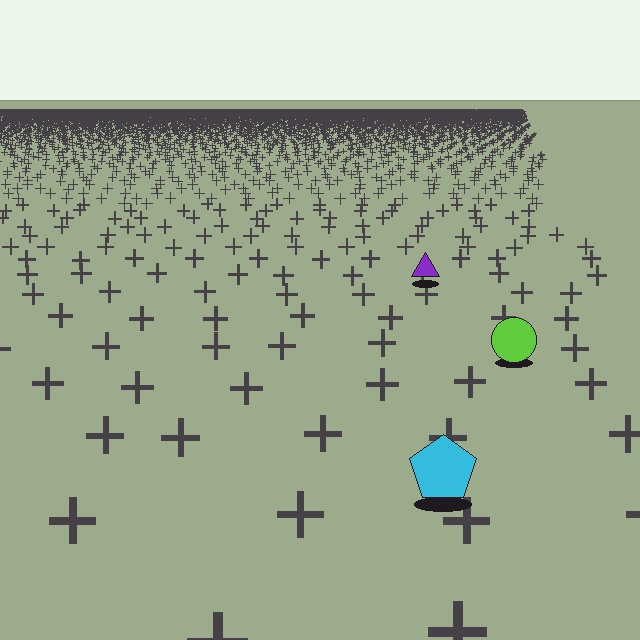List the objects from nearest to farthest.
From nearest to farthest: the cyan pentagon, the lime circle, the purple triangle.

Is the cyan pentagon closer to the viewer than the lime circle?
Yes. The cyan pentagon is closer — you can tell from the texture gradient: the ground texture is coarser near it.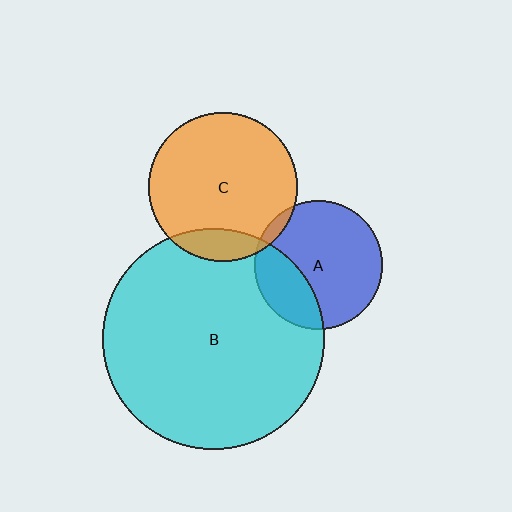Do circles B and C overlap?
Yes.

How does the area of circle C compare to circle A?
Approximately 1.3 times.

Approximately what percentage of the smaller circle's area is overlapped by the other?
Approximately 15%.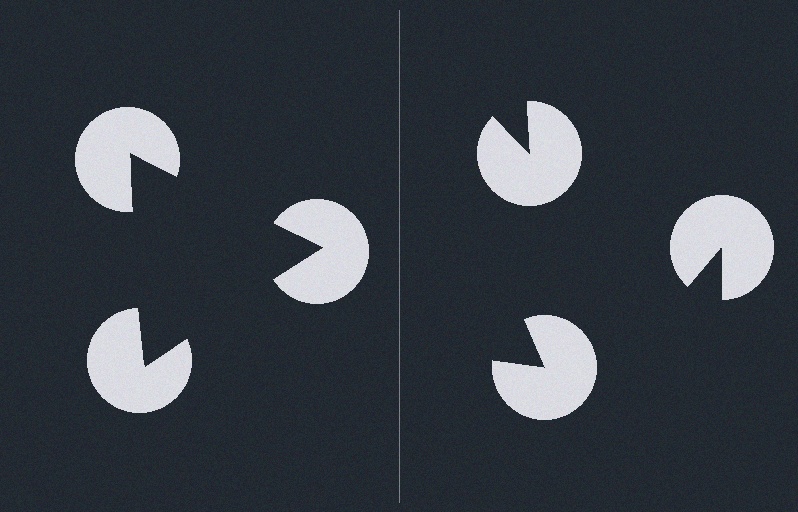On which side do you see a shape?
An illusory triangle appears on the left side. On the right side the wedge cuts are rotated, so no coherent shape forms.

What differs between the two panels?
The pac-man discs are positioned identically on both sides; only the wedge orientations differ. On the left they align to a triangle; on the right they are misaligned.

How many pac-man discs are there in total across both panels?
6 — 3 on each side.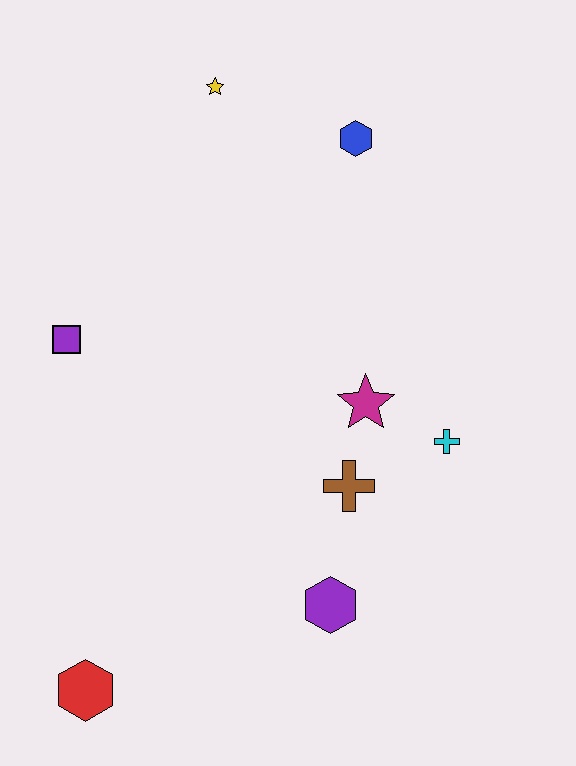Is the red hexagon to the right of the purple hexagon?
No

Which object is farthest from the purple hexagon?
The yellow star is farthest from the purple hexagon.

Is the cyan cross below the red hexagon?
No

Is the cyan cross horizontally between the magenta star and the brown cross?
No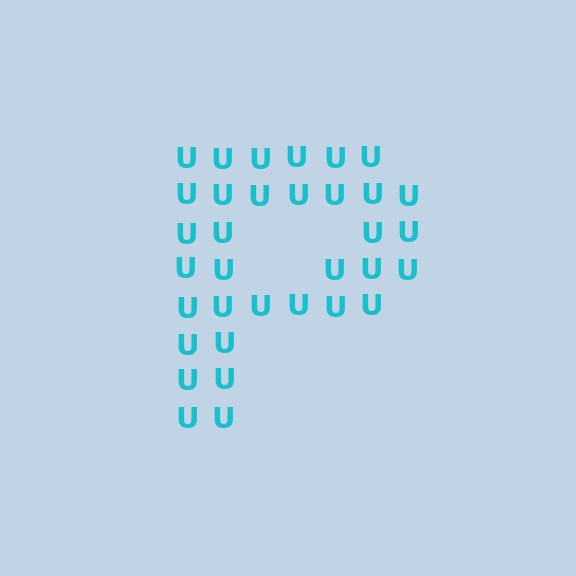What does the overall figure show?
The overall figure shows the letter P.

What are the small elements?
The small elements are letter U's.